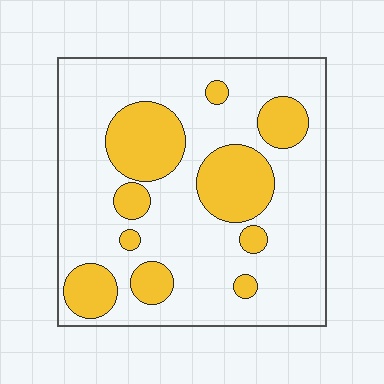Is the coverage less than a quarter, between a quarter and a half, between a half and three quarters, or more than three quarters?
Between a quarter and a half.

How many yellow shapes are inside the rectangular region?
10.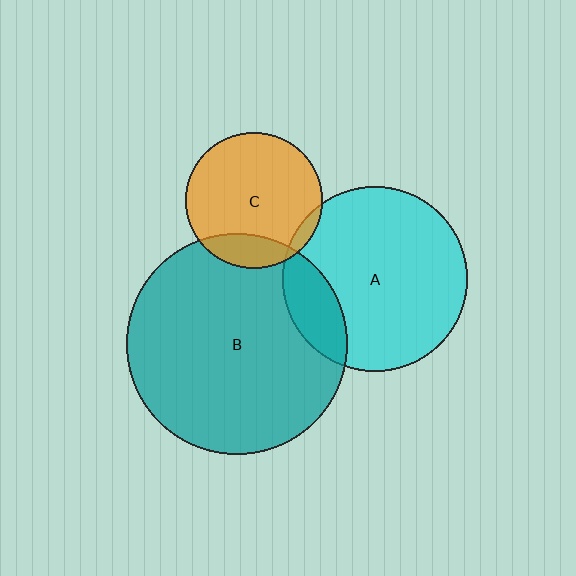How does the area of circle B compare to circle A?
Approximately 1.4 times.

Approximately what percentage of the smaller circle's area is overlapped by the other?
Approximately 15%.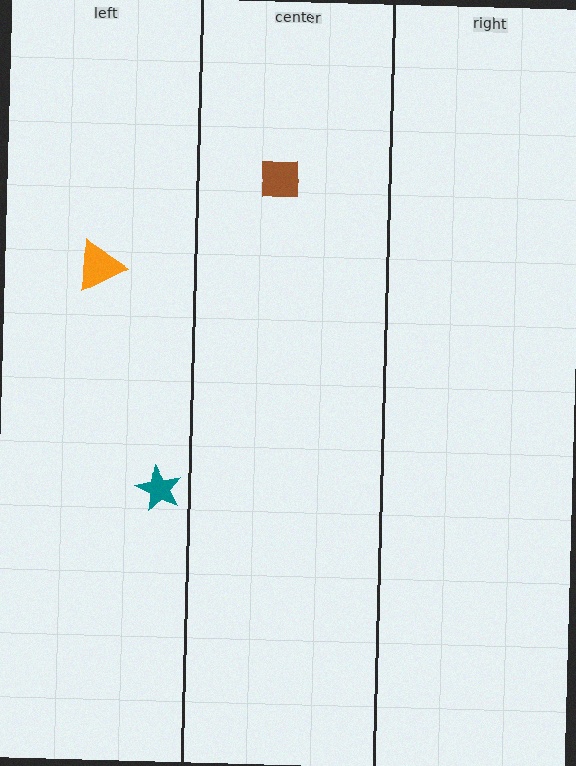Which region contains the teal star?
The left region.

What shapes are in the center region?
The brown square.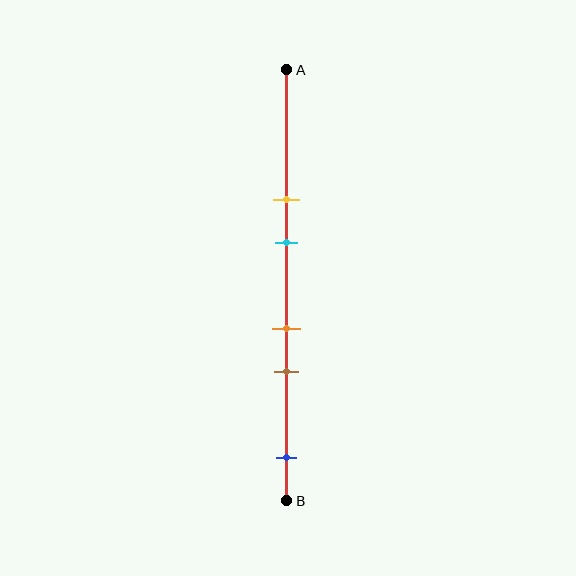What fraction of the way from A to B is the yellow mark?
The yellow mark is approximately 30% (0.3) of the way from A to B.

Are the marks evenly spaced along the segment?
No, the marks are not evenly spaced.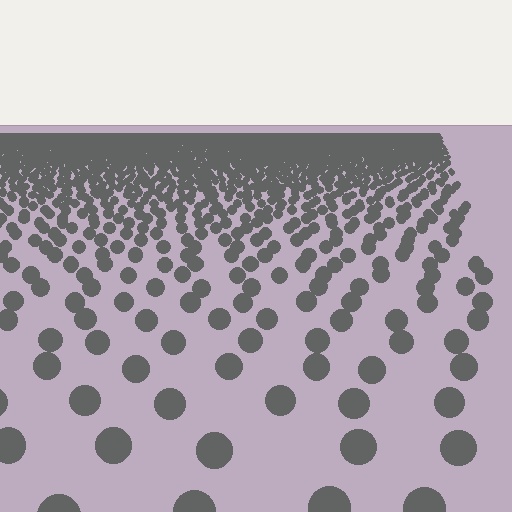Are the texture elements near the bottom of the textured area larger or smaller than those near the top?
Larger. Near the bottom, elements are closer to the viewer and appear at a bigger on-screen size.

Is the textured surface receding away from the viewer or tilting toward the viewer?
The surface is receding away from the viewer. Texture elements get smaller and denser toward the top.